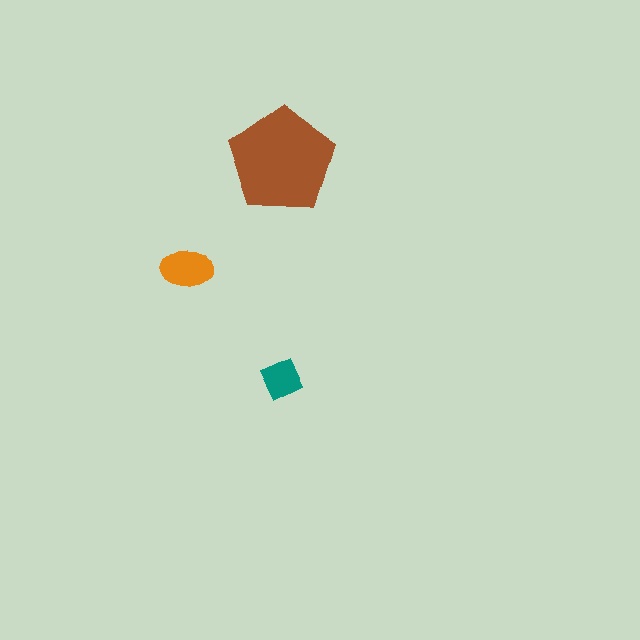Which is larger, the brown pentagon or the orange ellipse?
The brown pentagon.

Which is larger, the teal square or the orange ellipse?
The orange ellipse.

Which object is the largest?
The brown pentagon.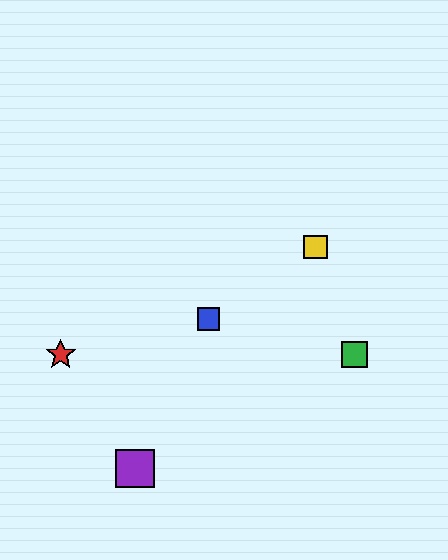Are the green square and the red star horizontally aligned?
Yes, both are at y≈355.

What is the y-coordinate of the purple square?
The purple square is at y≈469.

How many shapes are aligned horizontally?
2 shapes (the red star, the green square) are aligned horizontally.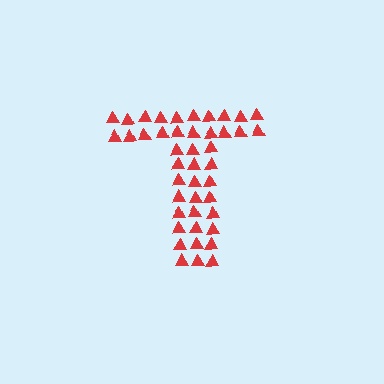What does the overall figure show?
The overall figure shows the letter T.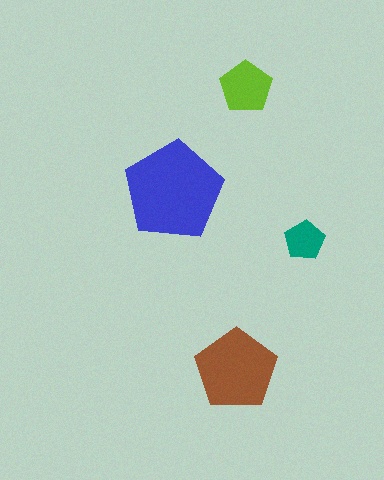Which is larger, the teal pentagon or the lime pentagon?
The lime one.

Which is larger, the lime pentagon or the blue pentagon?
The blue one.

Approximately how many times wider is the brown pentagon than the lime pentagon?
About 1.5 times wider.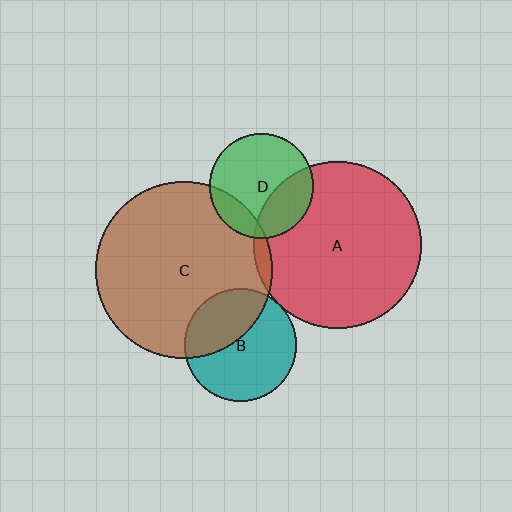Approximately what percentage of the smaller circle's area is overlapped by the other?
Approximately 15%.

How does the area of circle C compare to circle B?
Approximately 2.5 times.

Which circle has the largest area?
Circle C (brown).